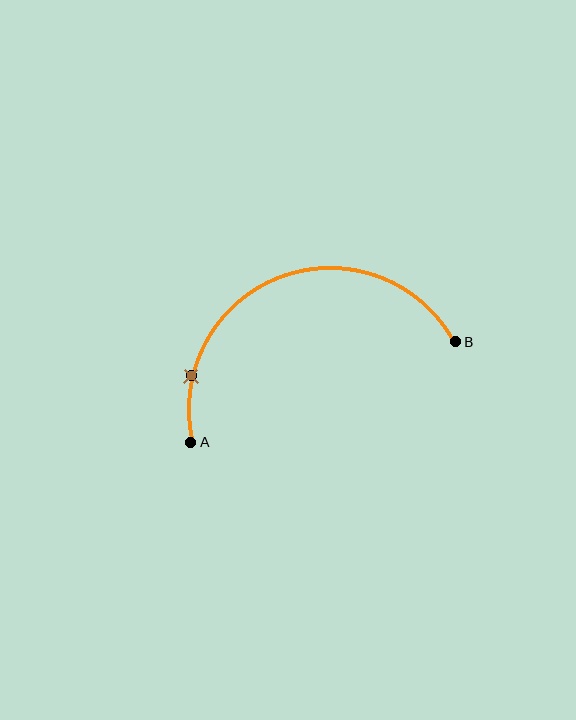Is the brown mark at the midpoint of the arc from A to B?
No. The brown mark lies on the arc but is closer to endpoint A. The arc midpoint would be at the point on the curve equidistant along the arc from both A and B.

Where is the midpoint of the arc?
The arc midpoint is the point on the curve farthest from the straight line joining A and B. It sits above that line.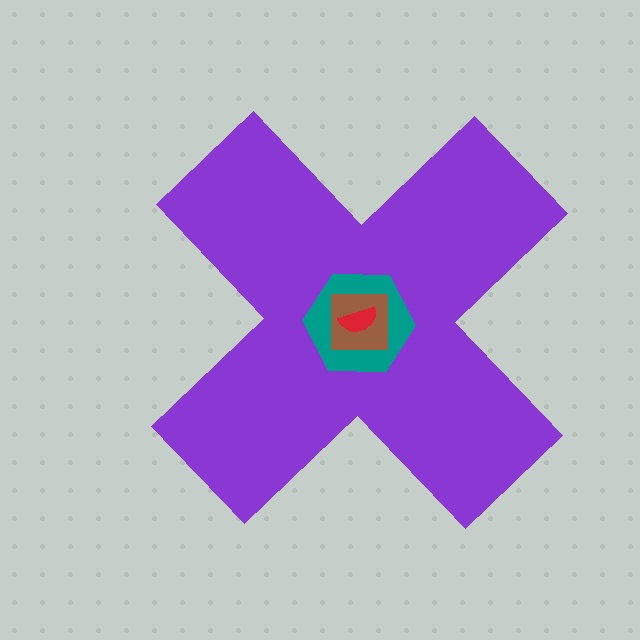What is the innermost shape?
The red semicircle.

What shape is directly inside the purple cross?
The teal hexagon.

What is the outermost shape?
The purple cross.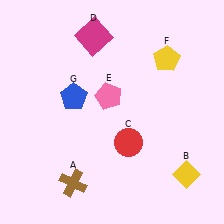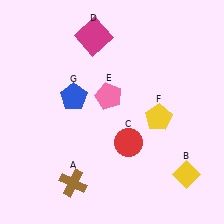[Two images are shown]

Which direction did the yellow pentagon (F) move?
The yellow pentagon (F) moved down.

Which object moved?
The yellow pentagon (F) moved down.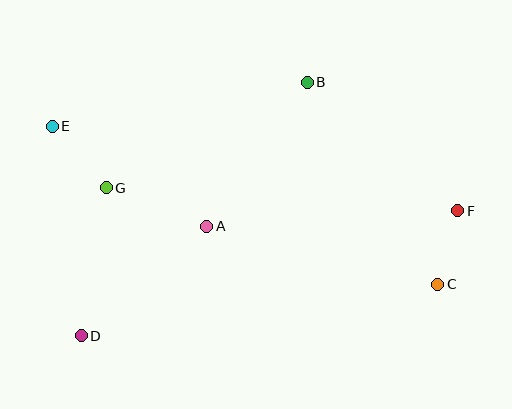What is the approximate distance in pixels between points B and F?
The distance between B and F is approximately 198 pixels.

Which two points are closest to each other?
Points C and F are closest to each other.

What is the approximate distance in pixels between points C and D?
The distance between C and D is approximately 360 pixels.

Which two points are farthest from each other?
Points C and E are farthest from each other.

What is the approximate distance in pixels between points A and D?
The distance between A and D is approximately 167 pixels.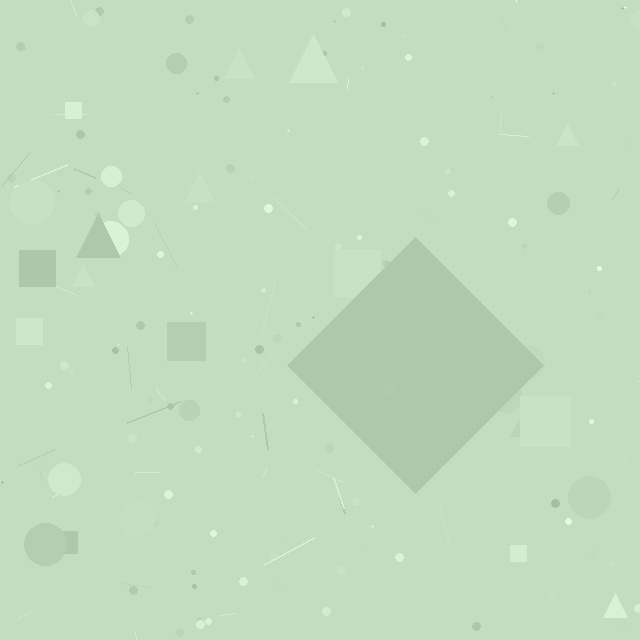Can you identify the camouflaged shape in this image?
The camouflaged shape is a diamond.